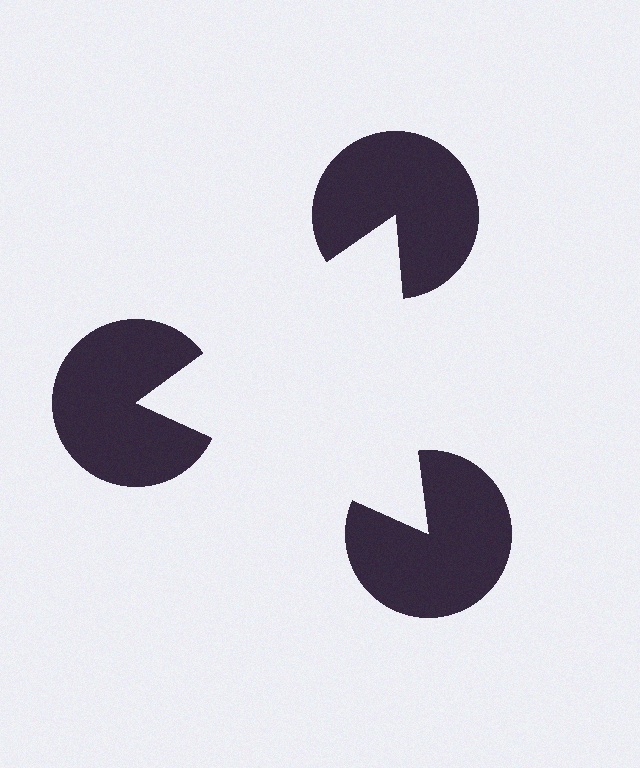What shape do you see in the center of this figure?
An illusory triangle — its edges are inferred from the aligned wedge cuts in the pac-man discs, not physically drawn.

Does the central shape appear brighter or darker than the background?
It typically appears slightly brighter than the background, even though no actual brightness change is drawn.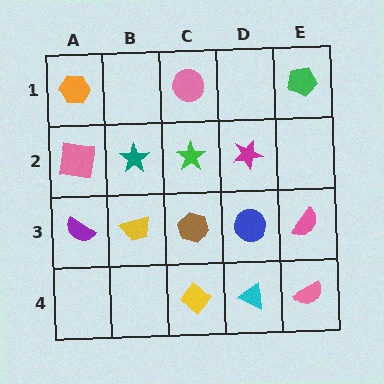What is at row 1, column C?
A pink circle.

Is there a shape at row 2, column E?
No, that cell is empty.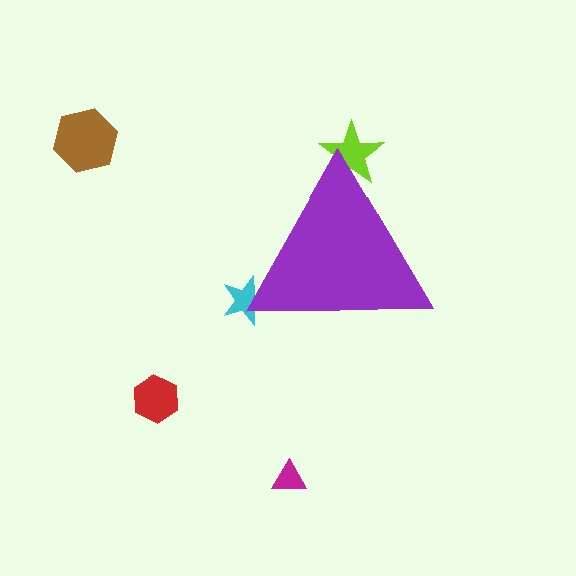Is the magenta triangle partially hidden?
No, the magenta triangle is fully visible.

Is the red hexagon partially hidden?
No, the red hexagon is fully visible.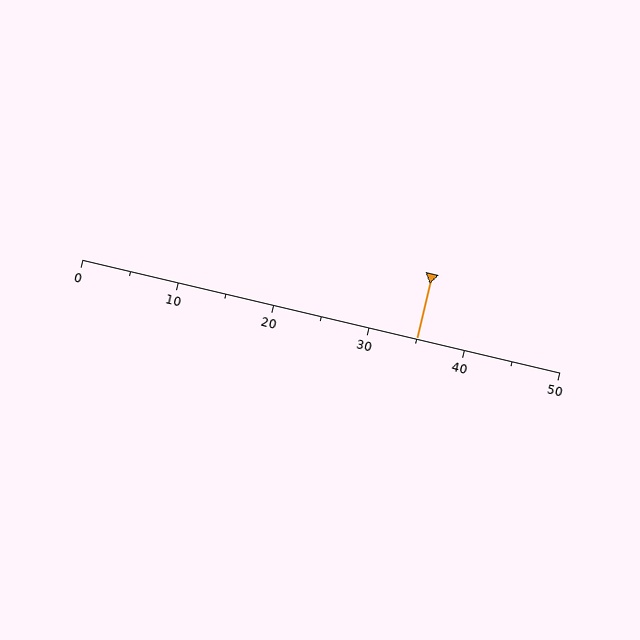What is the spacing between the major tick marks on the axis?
The major ticks are spaced 10 apart.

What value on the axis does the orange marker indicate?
The marker indicates approximately 35.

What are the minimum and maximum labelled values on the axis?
The axis runs from 0 to 50.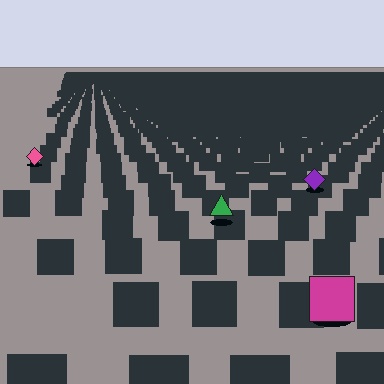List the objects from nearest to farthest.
From nearest to farthest: the magenta square, the green triangle, the purple diamond, the pink diamond.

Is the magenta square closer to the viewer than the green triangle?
Yes. The magenta square is closer — you can tell from the texture gradient: the ground texture is coarser near it.